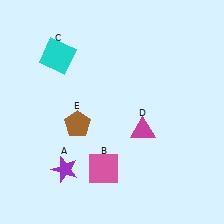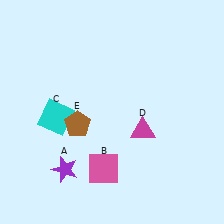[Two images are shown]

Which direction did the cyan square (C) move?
The cyan square (C) moved down.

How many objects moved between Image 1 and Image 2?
1 object moved between the two images.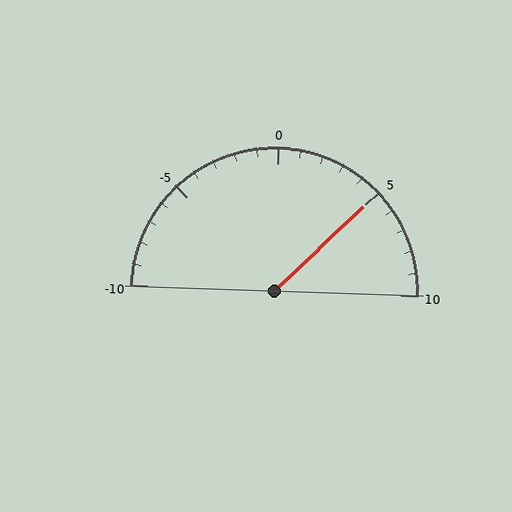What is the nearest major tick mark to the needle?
The nearest major tick mark is 5.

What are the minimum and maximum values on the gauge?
The gauge ranges from -10 to 10.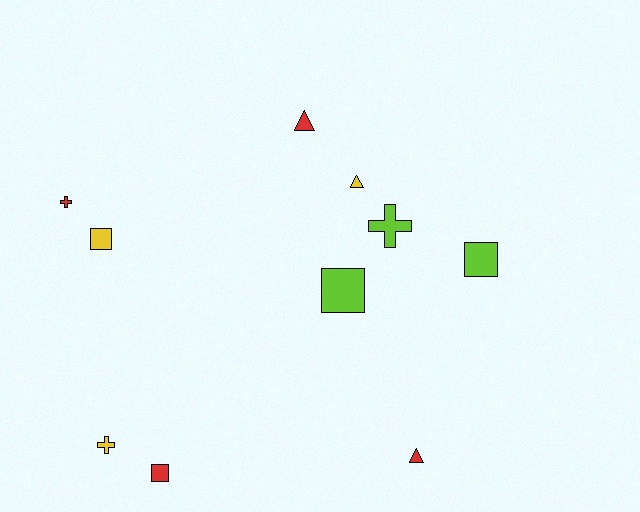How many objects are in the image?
There are 10 objects.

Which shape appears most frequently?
Square, with 4 objects.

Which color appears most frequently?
Red, with 4 objects.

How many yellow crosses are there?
There is 1 yellow cross.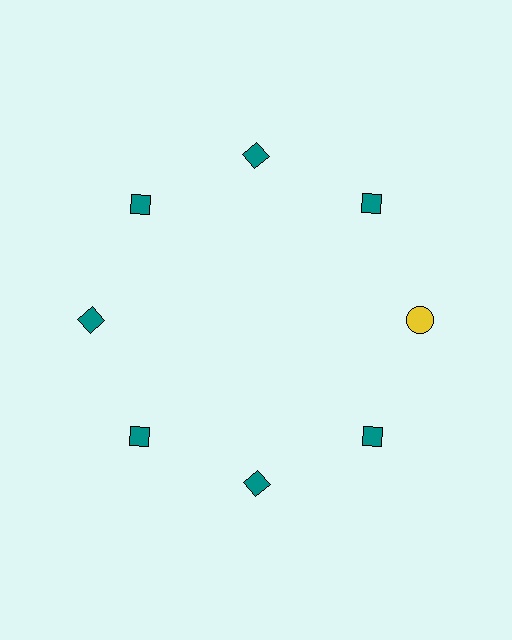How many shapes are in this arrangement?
There are 8 shapes arranged in a ring pattern.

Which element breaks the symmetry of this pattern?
The yellow circle at roughly the 3 o'clock position breaks the symmetry. All other shapes are teal diamonds.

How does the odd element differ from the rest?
It differs in both color (yellow instead of teal) and shape (circle instead of diamond).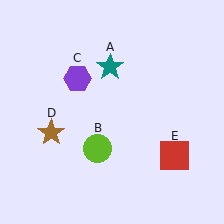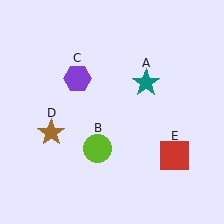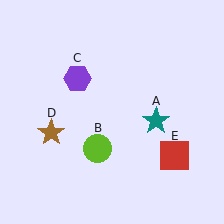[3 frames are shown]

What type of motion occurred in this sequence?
The teal star (object A) rotated clockwise around the center of the scene.